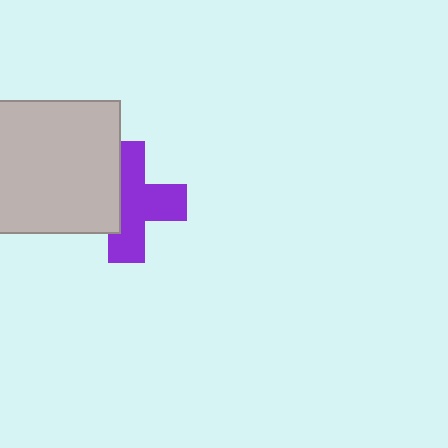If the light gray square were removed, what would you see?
You would see the complete purple cross.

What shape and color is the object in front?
The object in front is a light gray square.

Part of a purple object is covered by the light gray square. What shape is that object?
It is a cross.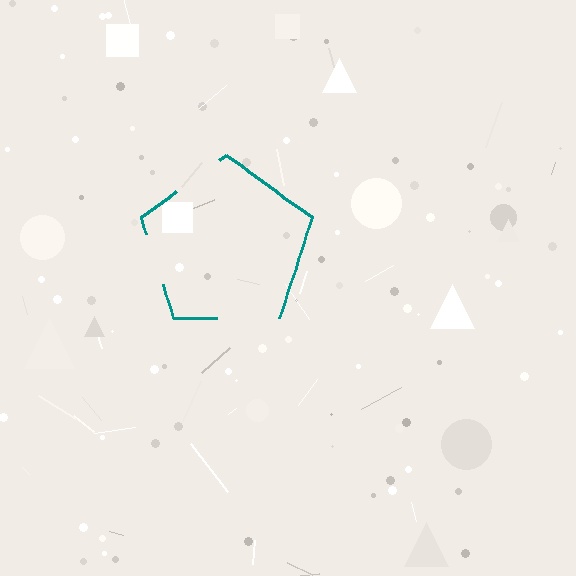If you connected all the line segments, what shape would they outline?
They would outline a pentagon.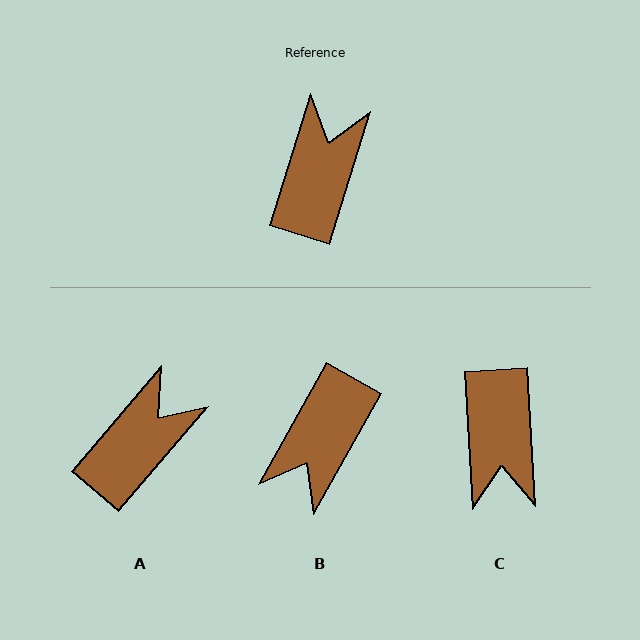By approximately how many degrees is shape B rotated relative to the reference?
Approximately 168 degrees counter-clockwise.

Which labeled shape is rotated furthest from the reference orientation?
B, about 168 degrees away.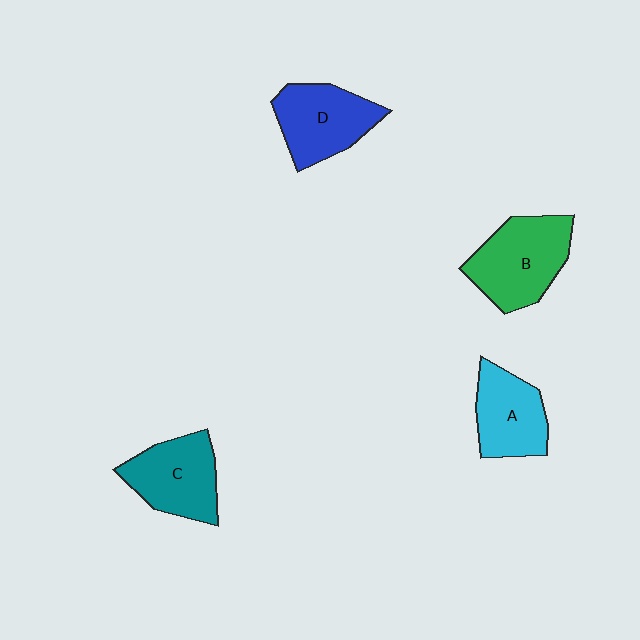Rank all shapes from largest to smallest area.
From largest to smallest: B (green), D (blue), C (teal), A (cyan).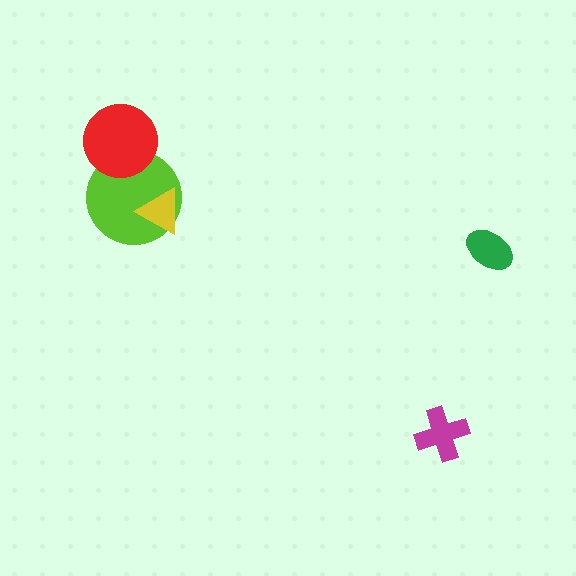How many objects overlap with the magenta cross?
0 objects overlap with the magenta cross.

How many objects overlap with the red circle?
1 object overlaps with the red circle.